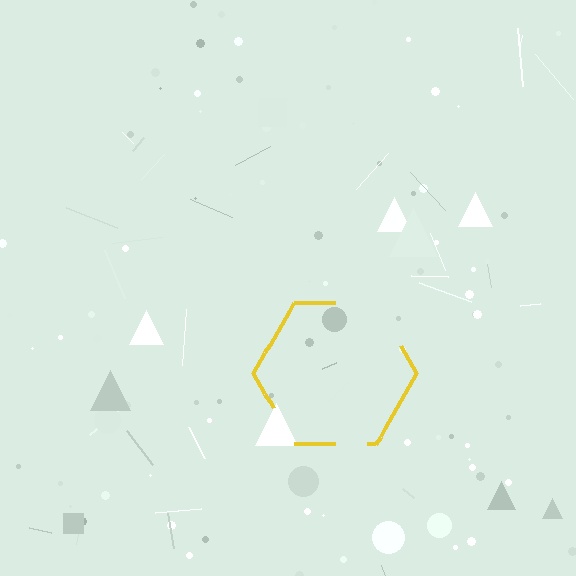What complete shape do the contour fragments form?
The contour fragments form a hexagon.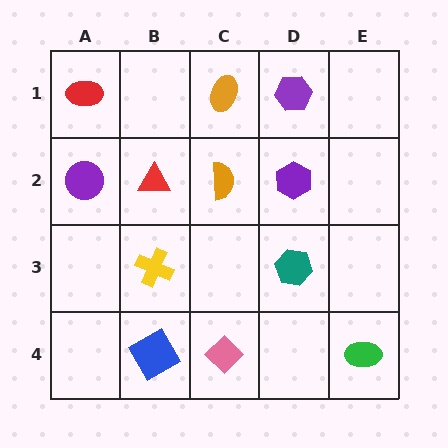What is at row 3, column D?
A teal hexagon.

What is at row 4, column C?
A pink diamond.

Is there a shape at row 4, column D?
No, that cell is empty.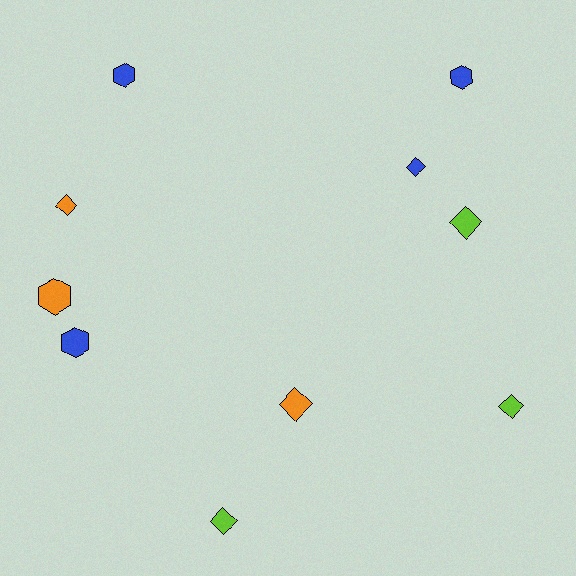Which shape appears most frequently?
Diamond, with 6 objects.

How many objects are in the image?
There are 10 objects.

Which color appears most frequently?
Blue, with 4 objects.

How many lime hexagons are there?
There are no lime hexagons.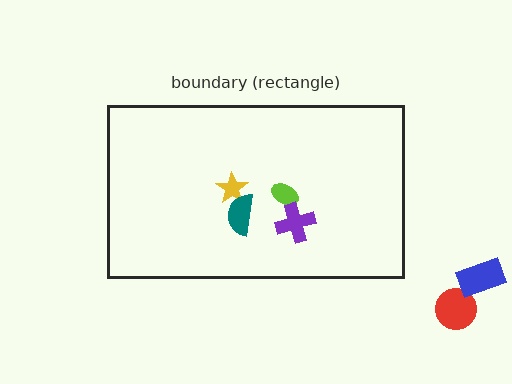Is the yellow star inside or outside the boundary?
Inside.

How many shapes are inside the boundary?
4 inside, 2 outside.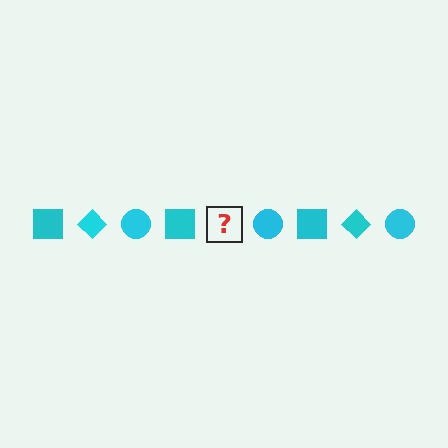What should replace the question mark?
The question mark should be replaced with a cyan diamond.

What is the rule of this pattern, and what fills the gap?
The rule is that the pattern cycles through square, diamond, circle shapes in cyan. The gap should be filled with a cyan diamond.